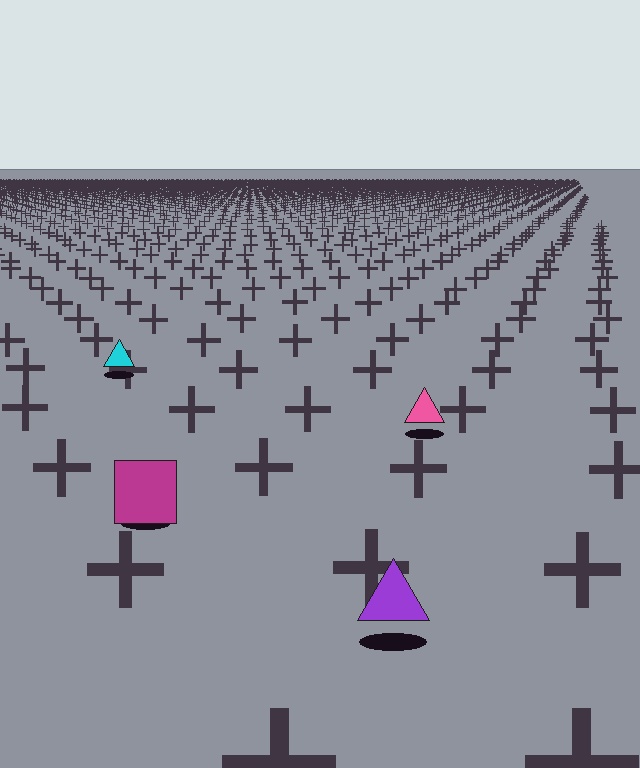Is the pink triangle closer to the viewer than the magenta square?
No. The magenta square is closer — you can tell from the texture gradient: the ground texture is coarser near it.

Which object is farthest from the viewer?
The cyan triangle is farthest from the viewer. It appears smaller and the ground texture around it is denser.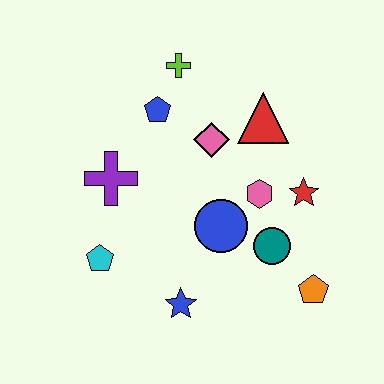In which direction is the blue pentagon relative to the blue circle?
The blue pentagon is above the blue circle.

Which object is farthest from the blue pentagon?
The orange pentagon is farthest from the blue pentagon.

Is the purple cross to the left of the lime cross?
Yes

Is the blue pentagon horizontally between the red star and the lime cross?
No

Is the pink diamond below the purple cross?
No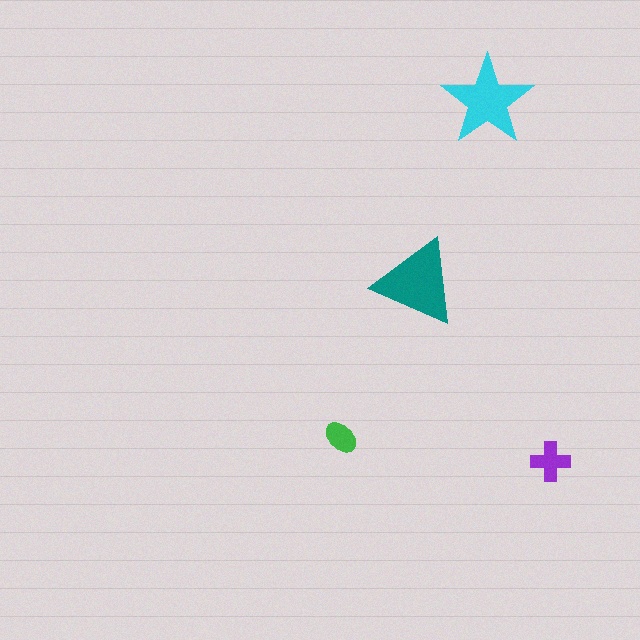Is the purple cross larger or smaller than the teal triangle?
Smaller.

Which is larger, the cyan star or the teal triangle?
The teal triangle.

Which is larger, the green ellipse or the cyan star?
The cyan star.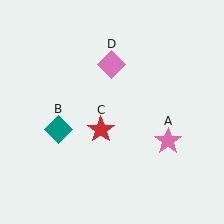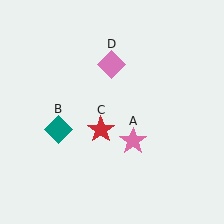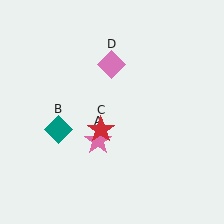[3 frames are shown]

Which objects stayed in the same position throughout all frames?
Teal diamond (object B) and red star (object C) and pink diamond (object D) remained stationary.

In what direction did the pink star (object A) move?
The pink star (object A) moved left.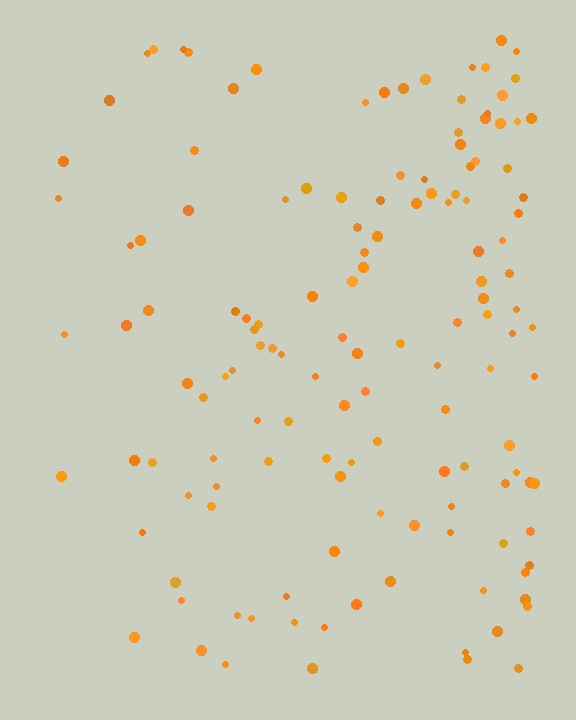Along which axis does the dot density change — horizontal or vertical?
Horizontal.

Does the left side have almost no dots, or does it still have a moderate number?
Still a moderate number, just noticeably fewer than the right.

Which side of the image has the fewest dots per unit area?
The left.